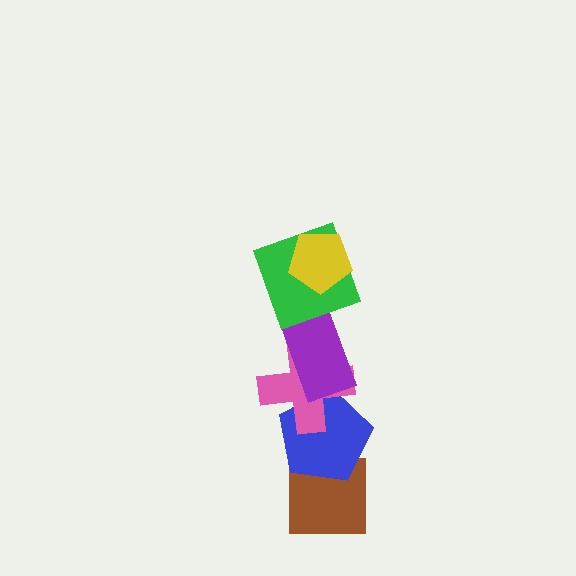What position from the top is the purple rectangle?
The purple rectangle is 3rd from the top.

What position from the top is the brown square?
The brown square is 6th from the top.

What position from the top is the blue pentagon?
The blue pentagon is 5th from the top.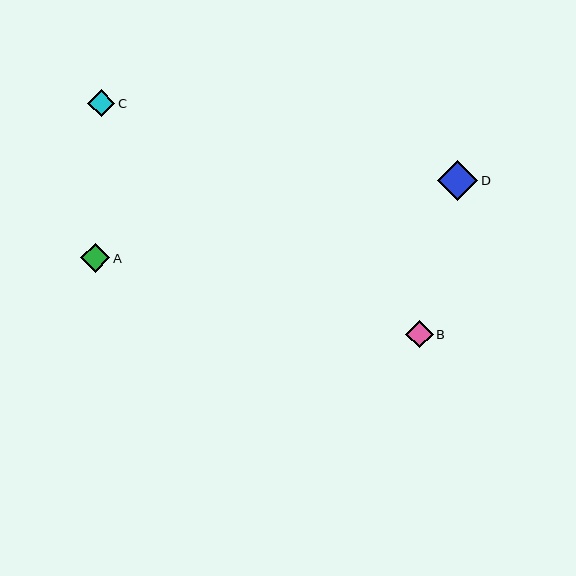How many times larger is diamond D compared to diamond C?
Diamond D is approximately 1.5 times the size of diamond C.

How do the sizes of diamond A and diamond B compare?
Diamond A and diamond B are approximately the same size.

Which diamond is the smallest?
Diamond C is the smallest with a size of approximately 27 pixels.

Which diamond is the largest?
Diamond D is the largest with a size of approximately 40 pixels.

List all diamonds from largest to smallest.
From largest to smallest: D, A, B, C.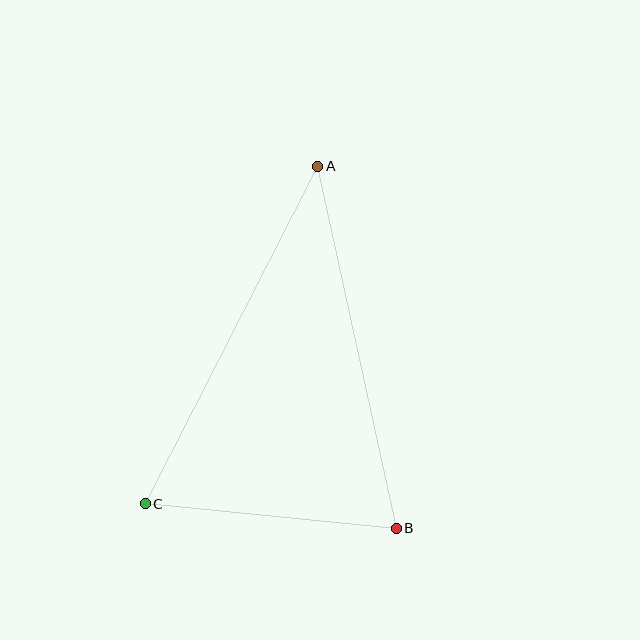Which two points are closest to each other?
Points B and C are closest to each other.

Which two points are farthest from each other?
Points A and C are farthest from each other.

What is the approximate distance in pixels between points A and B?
The distance between A and B is approximately 370 pixels.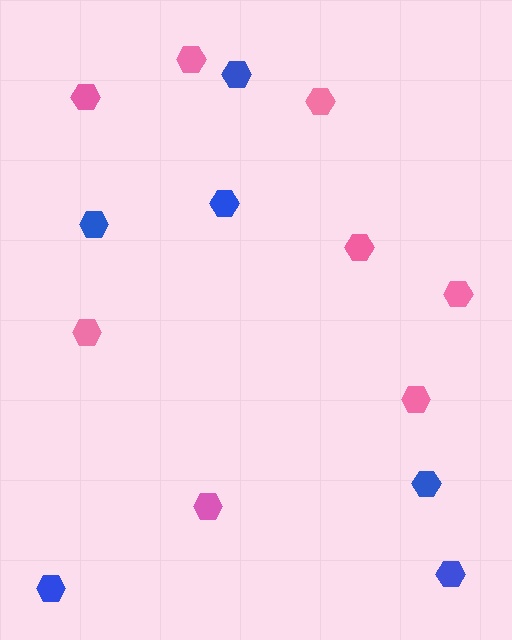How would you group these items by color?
There are 2 groups: one group of pink hexagons (8) and one group of blue hexagons (6).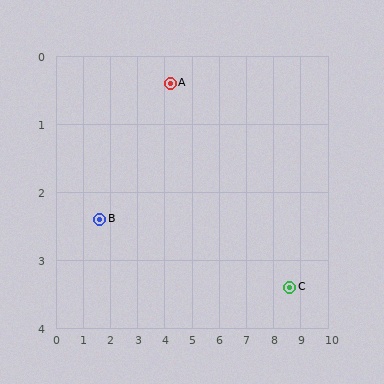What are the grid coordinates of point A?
Point A is at approximately (4.2, 0.4).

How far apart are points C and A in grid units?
Points C and A are about 5.3 grid units apart.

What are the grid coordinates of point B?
Point B is at approximately (1.6, 2.4).